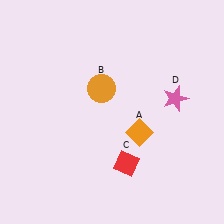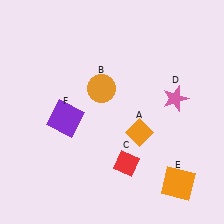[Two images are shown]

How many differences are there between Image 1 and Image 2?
There are 2 differences between the two images.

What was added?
An orange square (E), a purple square (F) were added in Image 2.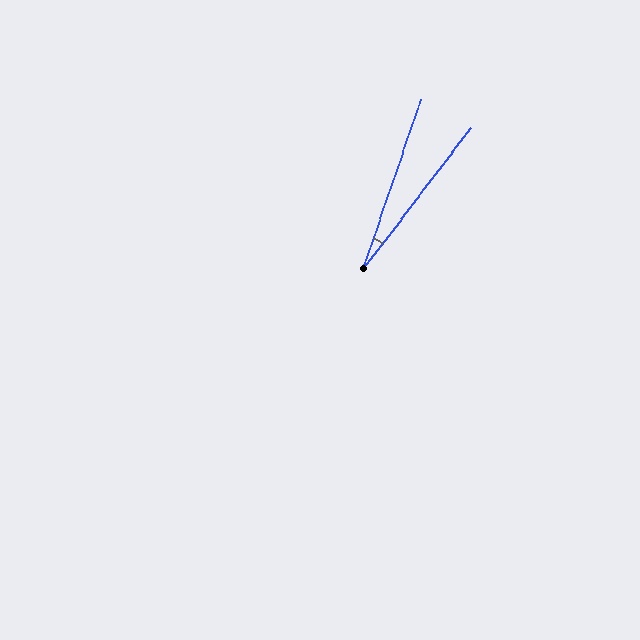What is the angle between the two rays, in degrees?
Approximately 19 degrees.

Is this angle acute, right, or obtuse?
It is acute.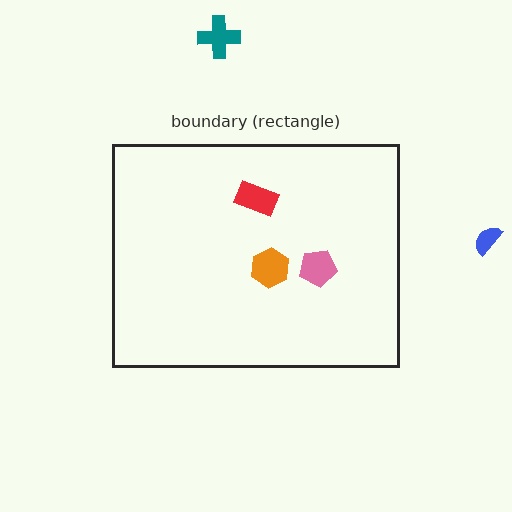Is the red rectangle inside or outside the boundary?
Inside.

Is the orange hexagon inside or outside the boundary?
Inside.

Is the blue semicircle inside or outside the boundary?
Outside.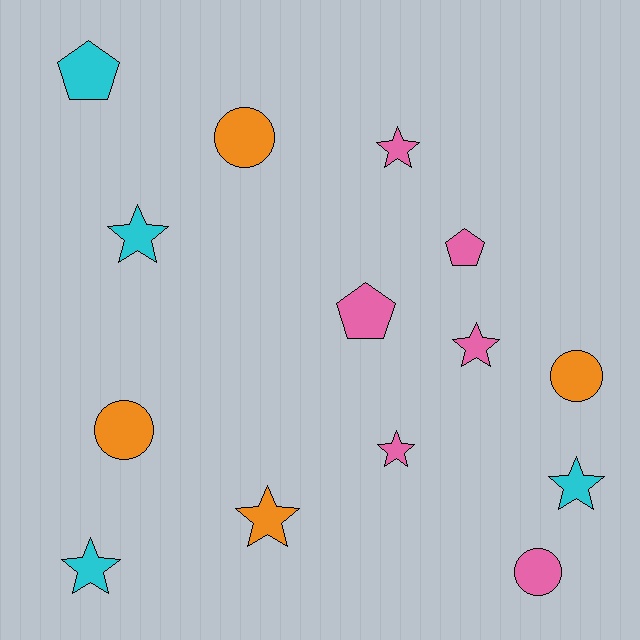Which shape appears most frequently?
Star, with 7 objects.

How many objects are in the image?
There are 14 objects.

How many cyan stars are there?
There are 3 cyan stars.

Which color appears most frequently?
Pink, with 6 objects.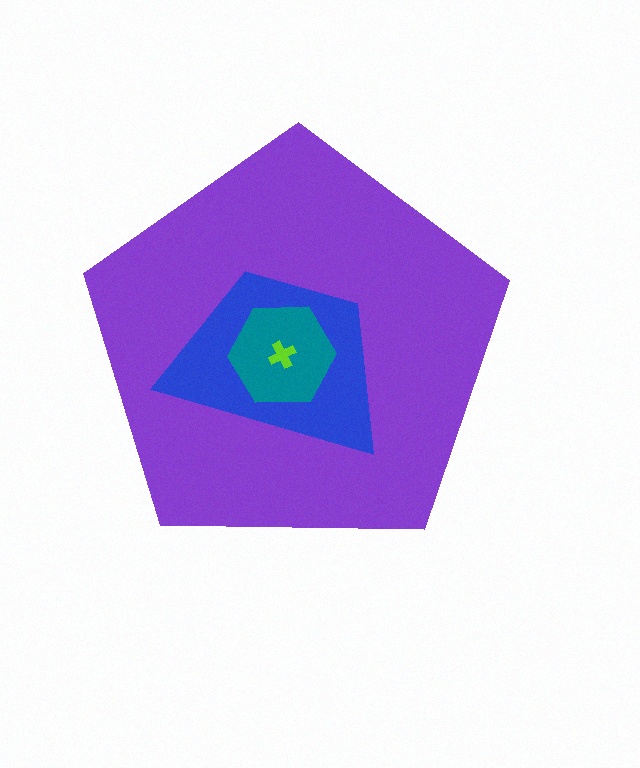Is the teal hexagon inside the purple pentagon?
Yes.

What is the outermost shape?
The purple pentagon.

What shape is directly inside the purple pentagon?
The blue trapezoid.